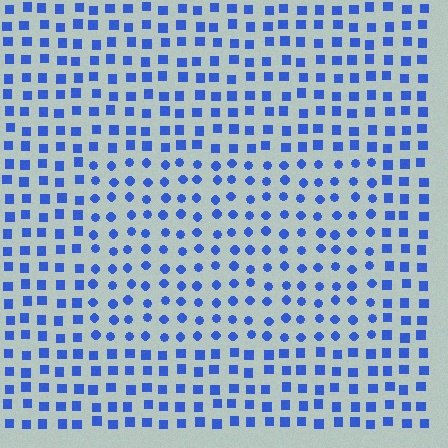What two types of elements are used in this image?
The image uses circles inside the rectangle region and squares outside it.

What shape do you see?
I see a rectangle.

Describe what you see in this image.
The image is filled with small blue elements arranged in a uniform grid. A rectangle-shaped region contains circles, while the surrounding area contains squares. The boundary is defined purely by the change in element shape.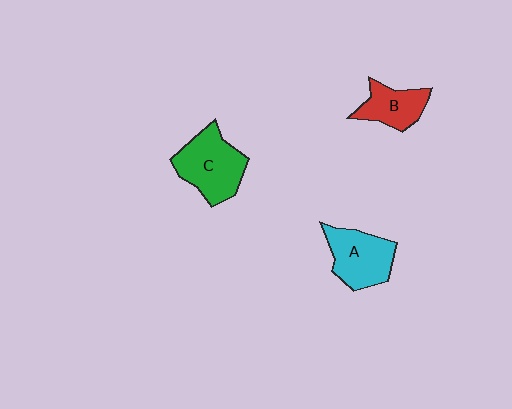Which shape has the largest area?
Shape C (green).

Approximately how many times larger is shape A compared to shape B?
Approximately 1.4 times.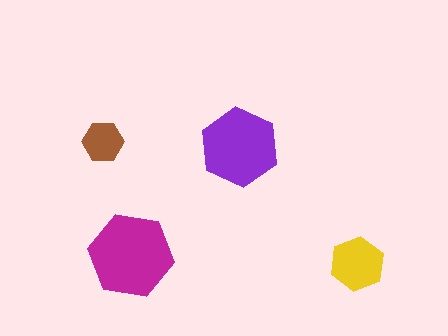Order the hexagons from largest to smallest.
the magenta one, the purple one, the yellow one, the brown one.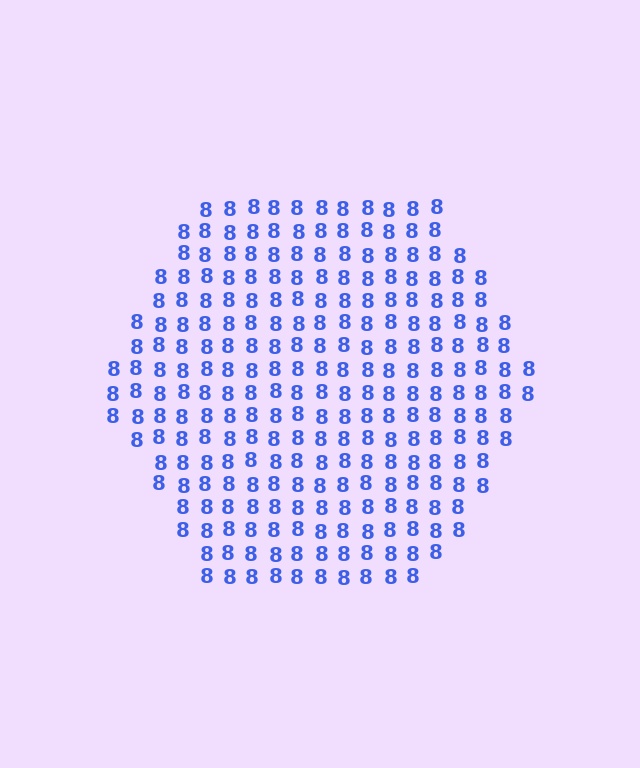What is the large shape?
The large shape is a hexagon.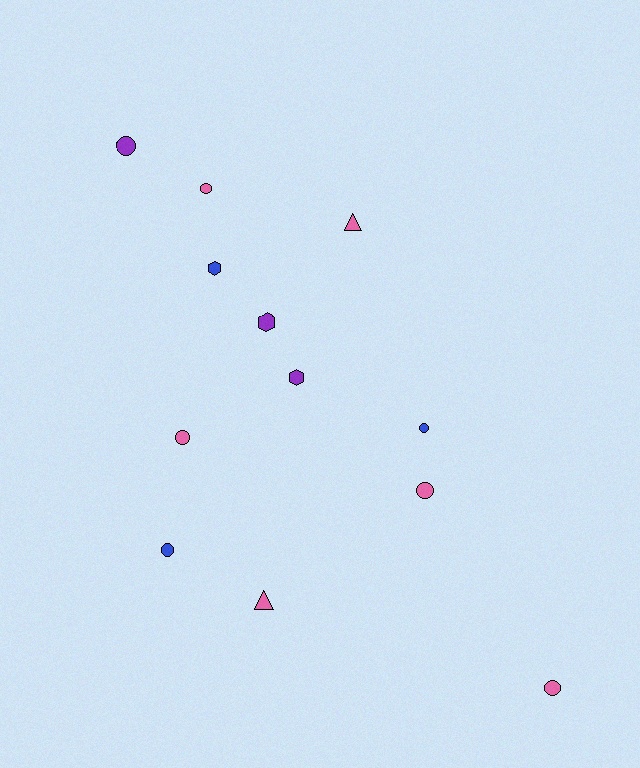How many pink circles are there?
There are 4 pink circles.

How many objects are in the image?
There are 12 objects.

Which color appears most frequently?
Pink, with 6 objects.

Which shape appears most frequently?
Circle, with 7 objects.